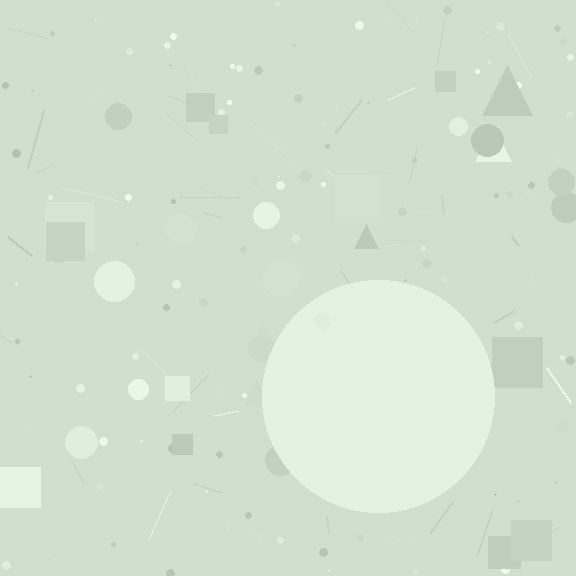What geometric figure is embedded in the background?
A circle is embedded in the background.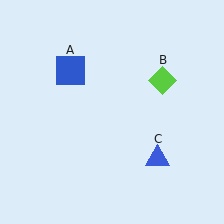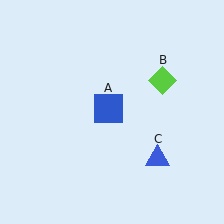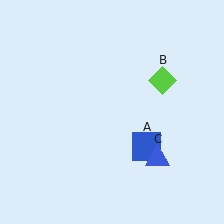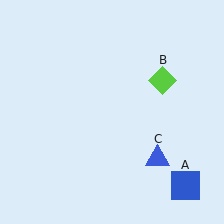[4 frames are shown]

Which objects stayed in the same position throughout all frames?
Lime diamond (object B) and blue triangle (object C) remained stationary.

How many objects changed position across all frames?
1 object changed position: blue square (object A).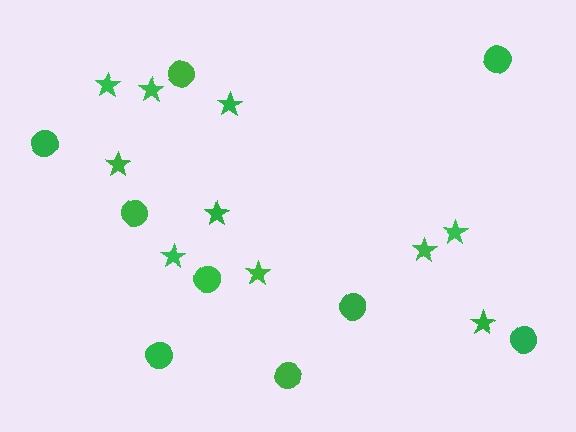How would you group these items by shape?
There are 2 groups: one group of stars (10) and one group of circles (9).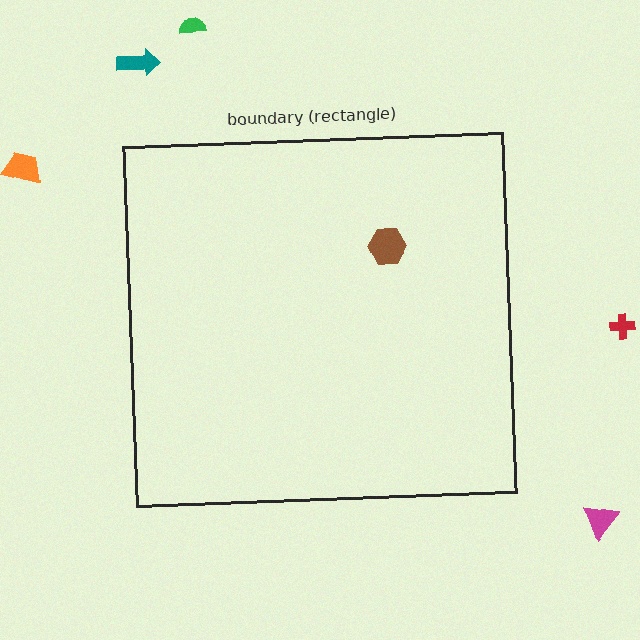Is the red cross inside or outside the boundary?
Outside.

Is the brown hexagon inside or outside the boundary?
Inside.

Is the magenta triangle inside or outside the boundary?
Outside.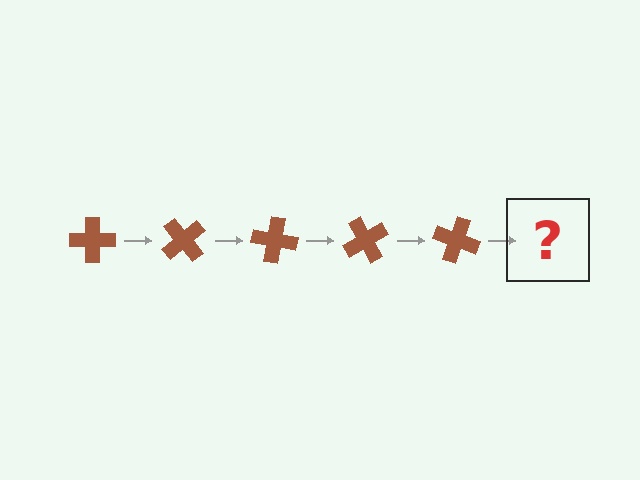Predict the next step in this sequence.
The next step is a brown cross rotated 250 degrees.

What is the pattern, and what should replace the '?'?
The pattern is that the cross rotates 50 degrees each step. The '?' should be a brown cross rotated 250 degrees.